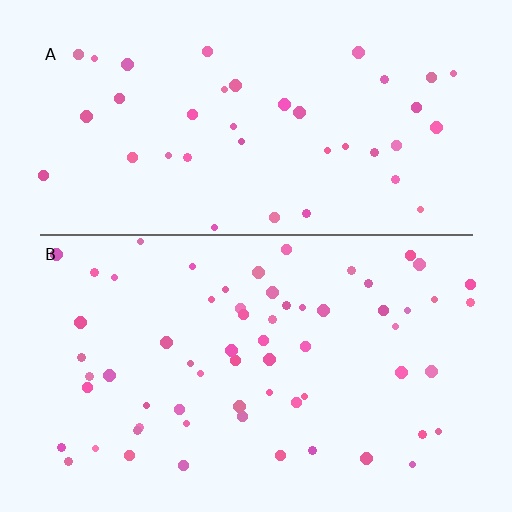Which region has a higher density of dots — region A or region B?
B (the bottom).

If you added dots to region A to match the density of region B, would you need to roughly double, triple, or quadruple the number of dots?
Approximately double.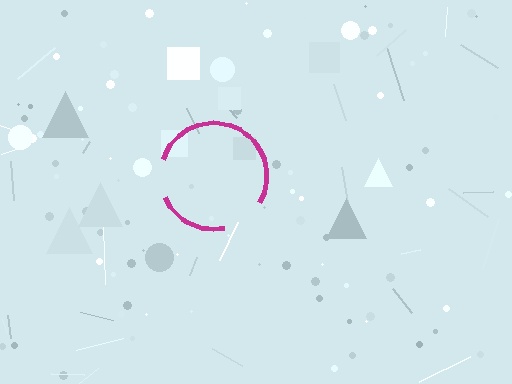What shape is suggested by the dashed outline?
The dashed outline suggests a circle.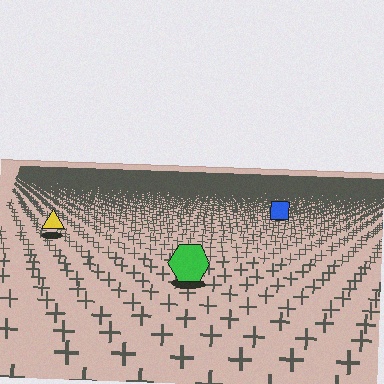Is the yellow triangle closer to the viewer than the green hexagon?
No. The green hexagon is closer — you can tell from the texture gradient: the ground texture is coarser near it.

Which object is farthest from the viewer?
The blue square is farthest from the viewer. It appears smaller and the ground texture around it is denser.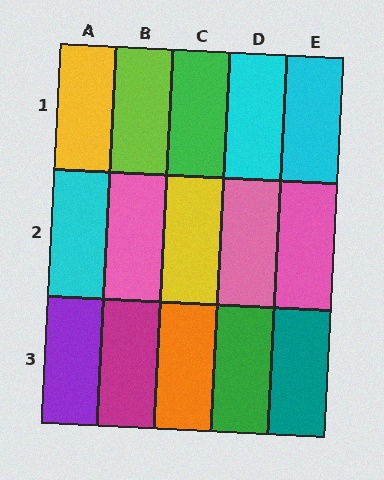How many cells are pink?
3 cells are pink.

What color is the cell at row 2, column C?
Yellow.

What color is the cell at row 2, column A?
Cyan.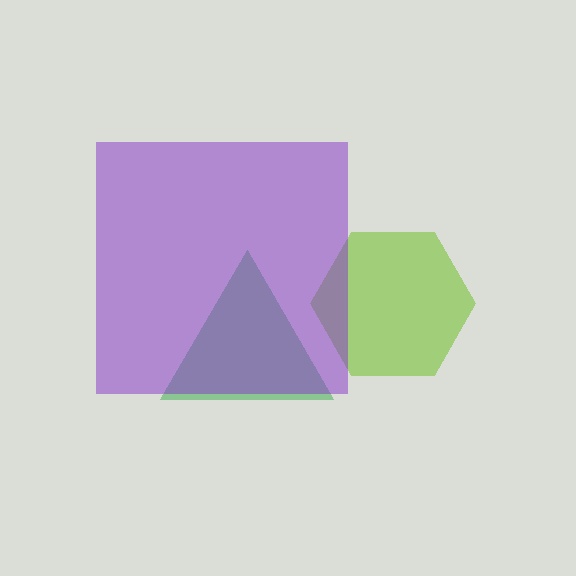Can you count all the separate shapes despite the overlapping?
Yes, there are 3 separate shapes.